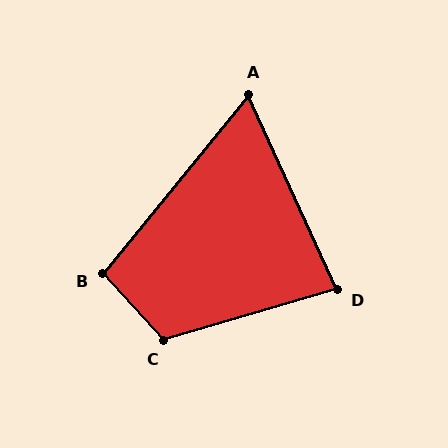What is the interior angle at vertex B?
Approximately 98 degrees (obtuse).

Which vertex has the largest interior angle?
C, at approximately 116 degrees.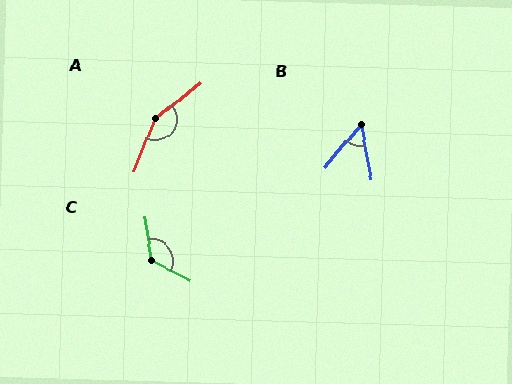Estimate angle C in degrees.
Approximately 127 degrees.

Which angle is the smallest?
B, at approximately 50 degrees.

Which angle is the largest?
A, at approximately 151 degrees.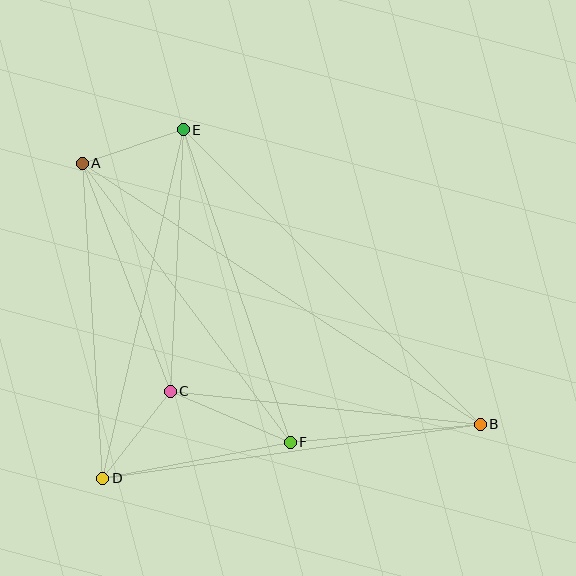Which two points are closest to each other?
Points A and E are closest to each other.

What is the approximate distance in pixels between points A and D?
The distance between A and D is approximately 316 pixels.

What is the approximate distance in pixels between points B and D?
The distance between B and D is approximately 381 pixels.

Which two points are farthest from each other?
Points A and B are farthest from each other.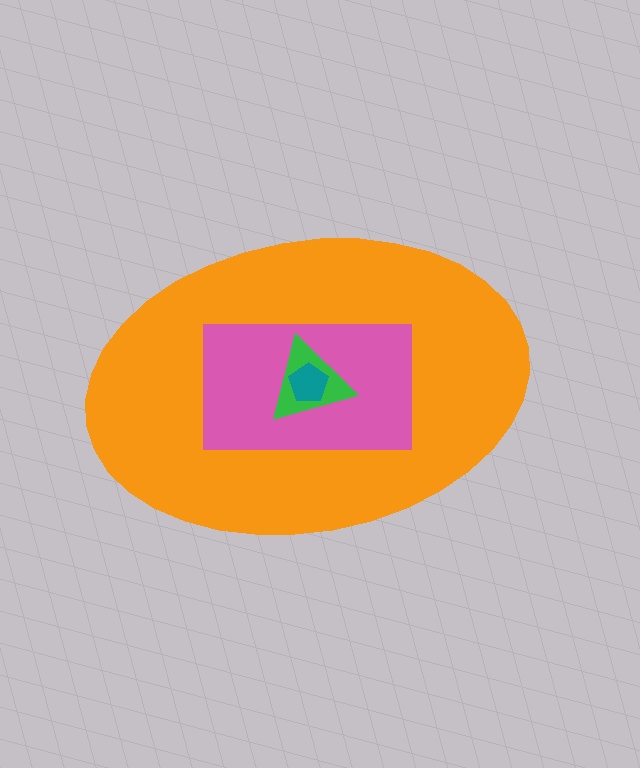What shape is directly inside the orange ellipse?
The pink rectangle.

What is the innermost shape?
The teal pentagon.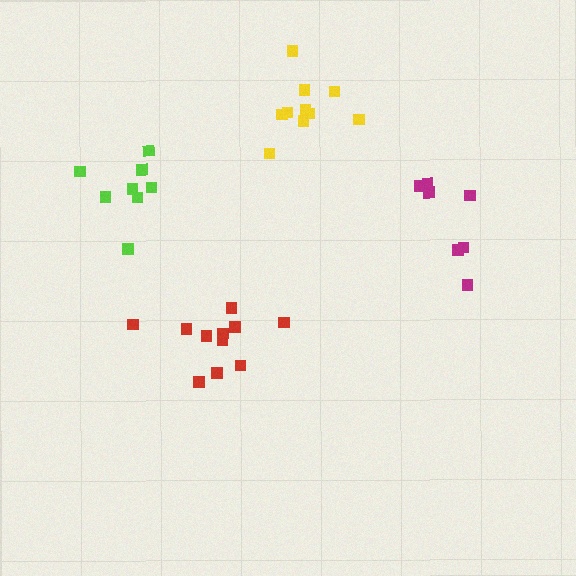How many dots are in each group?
Group 1: 11 dots, Group 2: 8 dots, Group 3: 7 dots, Group 4: 10 dots (36 total).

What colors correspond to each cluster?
The clusters are colored: red, lime, magenta, yellow.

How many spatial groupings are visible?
There are 4 spatial groupings.